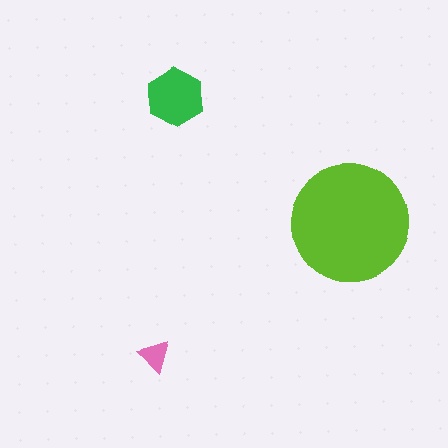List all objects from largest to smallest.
The lime circle, the green hexagon, the pink triangle.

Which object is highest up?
The green hexagon is topmost.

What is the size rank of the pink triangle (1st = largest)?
3rd.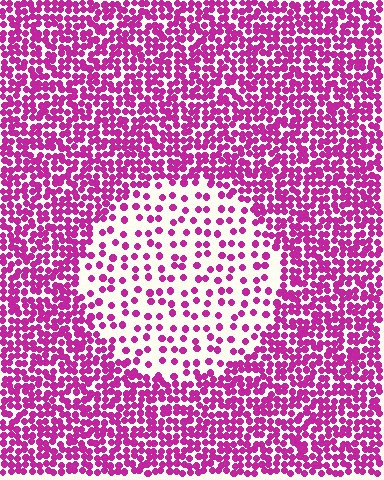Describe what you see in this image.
The image contains small magenta elements arranged at two different densities. A circle-shaped region is visible where the elements are less densely packed than the surrounding area.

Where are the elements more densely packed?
The elements are more densely packed outside the circle boundary.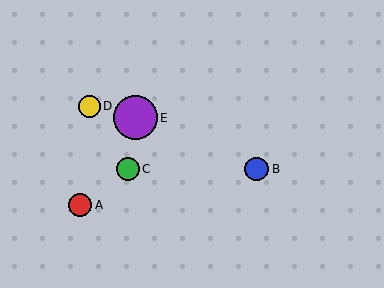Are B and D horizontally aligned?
No, B is at y≈169 and D is at y≈106.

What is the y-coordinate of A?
Object A is at y≈205.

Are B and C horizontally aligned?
Yes, both are at y≈169.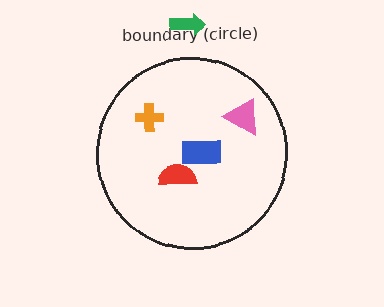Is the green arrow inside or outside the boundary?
Outside.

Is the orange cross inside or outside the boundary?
Inside.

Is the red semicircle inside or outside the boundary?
Inside.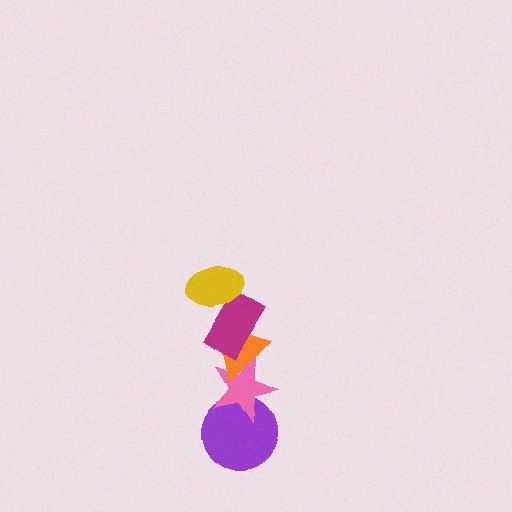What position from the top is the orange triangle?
The orange triangle is 3rd from the top.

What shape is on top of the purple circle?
The pink star is on top of the purple circle.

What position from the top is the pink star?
The pink star is 4th from the top.